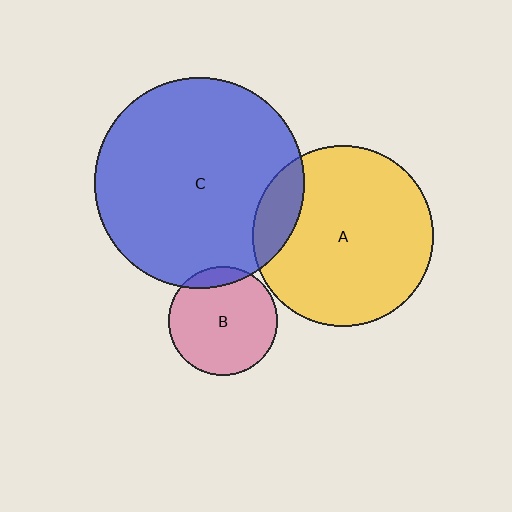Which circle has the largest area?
Circle C (blue).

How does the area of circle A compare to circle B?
Approximately 2.7 times.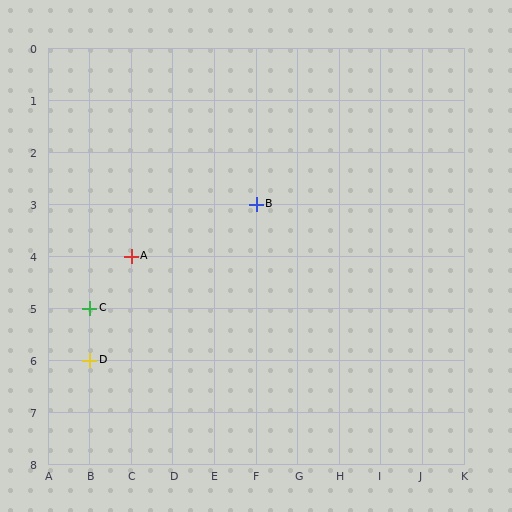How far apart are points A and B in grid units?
Points A and B are 3 columns and 1 row apart (about 3.2 grid units diagonally).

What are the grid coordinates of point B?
Point B is at grid coordinates (F, 3).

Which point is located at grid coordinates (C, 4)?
Point A is at (C, 4).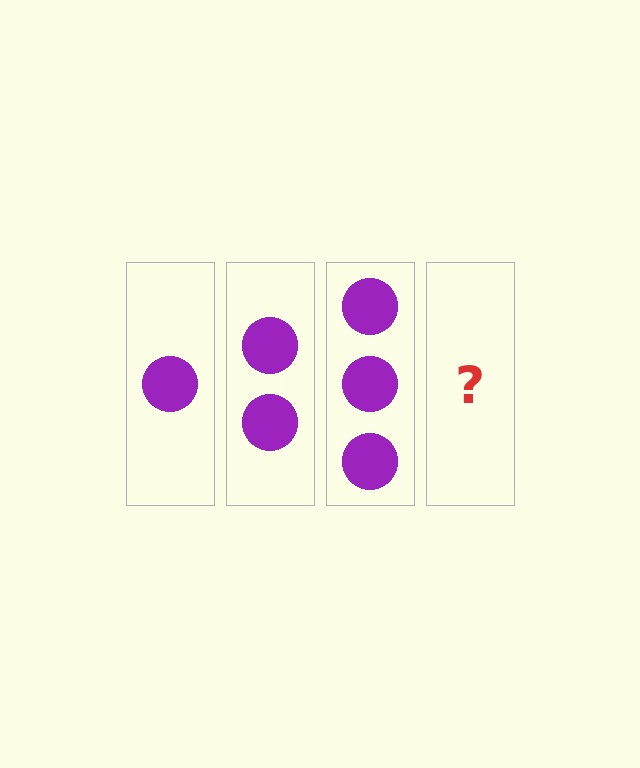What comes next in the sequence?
The next element should be 4 circles.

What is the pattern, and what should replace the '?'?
The pattern is that each step adds one more circle. The '?' should be 4 circles.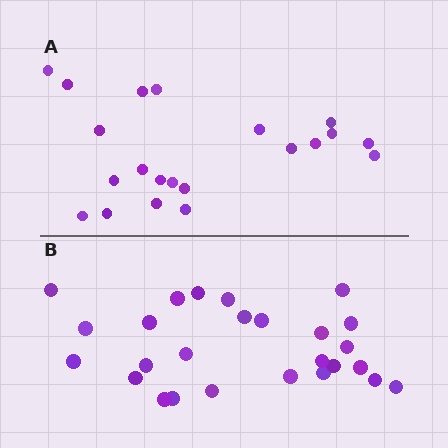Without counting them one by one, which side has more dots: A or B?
Region B (the bottom region) has more dots.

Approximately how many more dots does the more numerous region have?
Region B has about 5 more dots than region A.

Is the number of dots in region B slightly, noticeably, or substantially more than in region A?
Region B has only slightly more — the two regions are fairly close. The ratio is roughly 1.2 to 1.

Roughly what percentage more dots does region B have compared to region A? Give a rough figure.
About 25% more.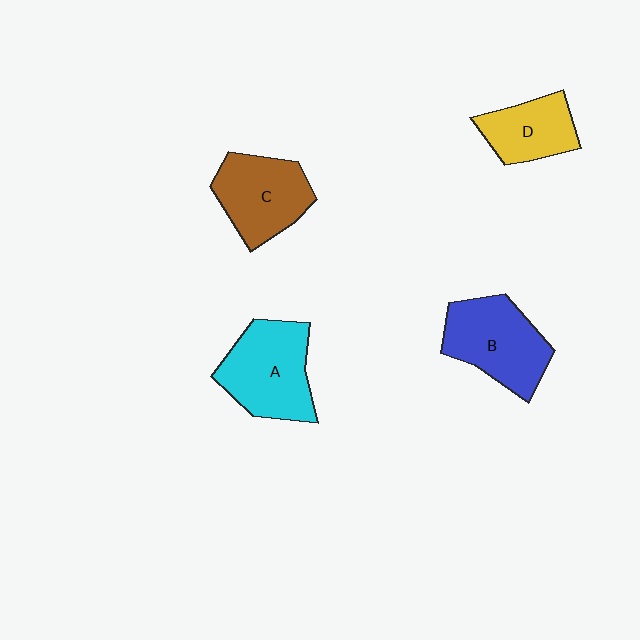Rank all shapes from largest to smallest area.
From largest to smallest: A (cyan), B (blue), C (brown), D (yellow).